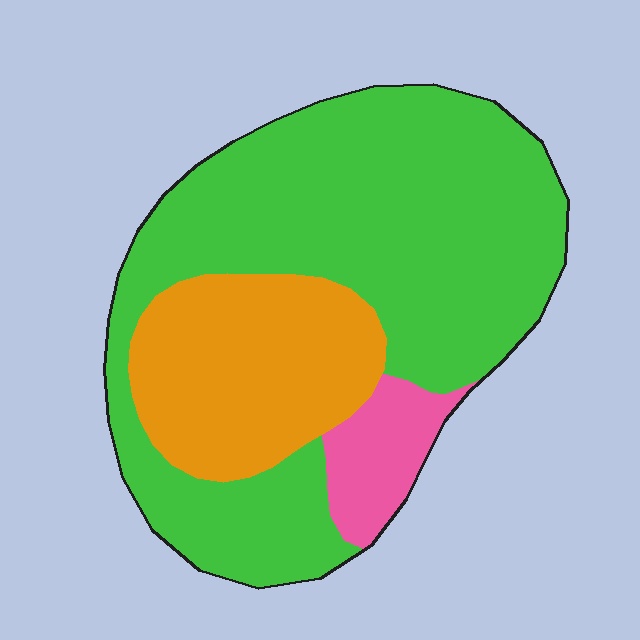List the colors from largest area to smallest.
From largest to smallest: green, orange, pink.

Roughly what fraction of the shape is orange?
Orange covers about 25% of the shape.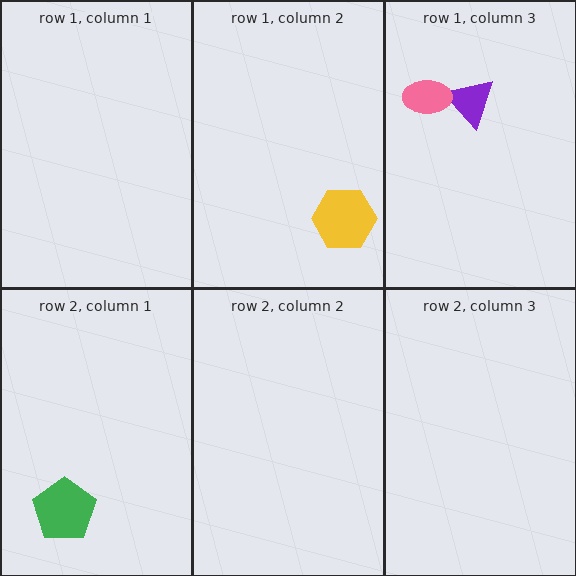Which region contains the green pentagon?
The row 2, column 1 region.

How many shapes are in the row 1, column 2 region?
1.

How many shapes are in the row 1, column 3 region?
2.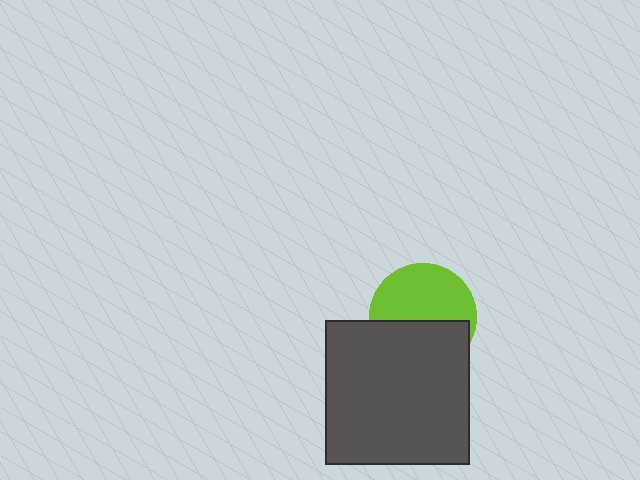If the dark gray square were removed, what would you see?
You would see the complete lime circle.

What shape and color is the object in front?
The object in front is a dark gray square.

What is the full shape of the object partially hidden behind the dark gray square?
The partially hidden object is a lime circle.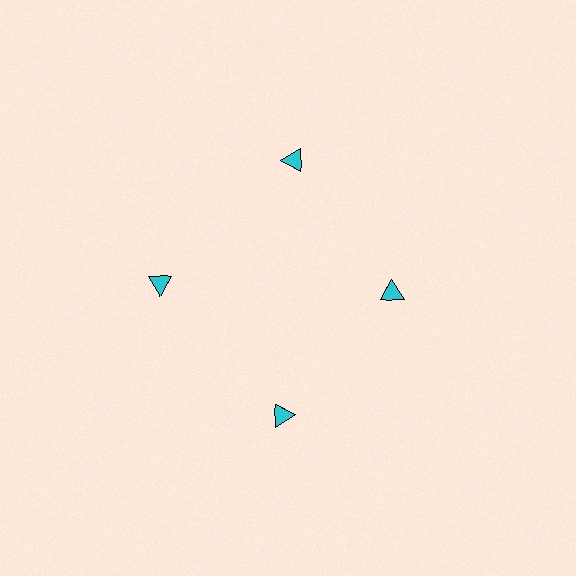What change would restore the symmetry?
The symmetry would be restored by moving it outward, back onto the ring so that all 4 triangles sit at equal angles and equal distance from the center.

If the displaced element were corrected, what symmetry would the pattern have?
It would have 4-fold rotational symmetry — the pattern would map onto itself every 90 degrees.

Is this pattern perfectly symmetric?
No. The 4 cyan triangles are arranged in a ring, but one element near the 3 o'clock position is pulled inward toward the center, breaking the 4-fold rotational symmetry.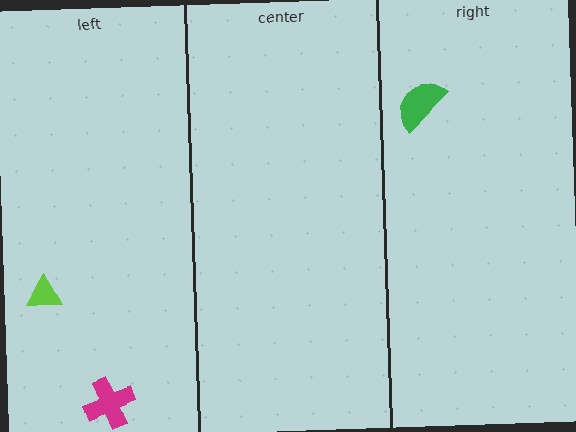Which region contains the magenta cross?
The left region.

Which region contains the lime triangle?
The left region.